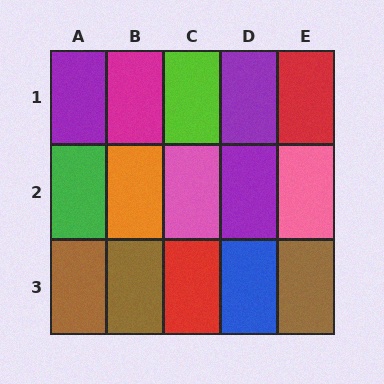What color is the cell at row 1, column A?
Purple.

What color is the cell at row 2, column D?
Purple.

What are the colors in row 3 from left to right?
Brown, brown, red, blue, brown.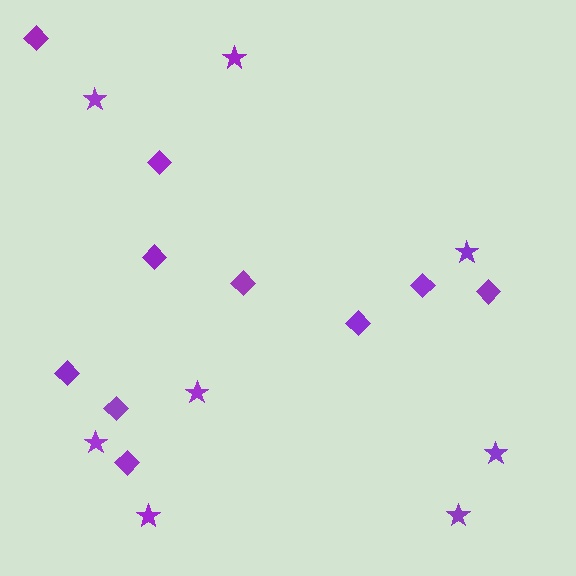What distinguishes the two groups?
There are 2 groups: one group of stars (8) and one group of diamonds (10).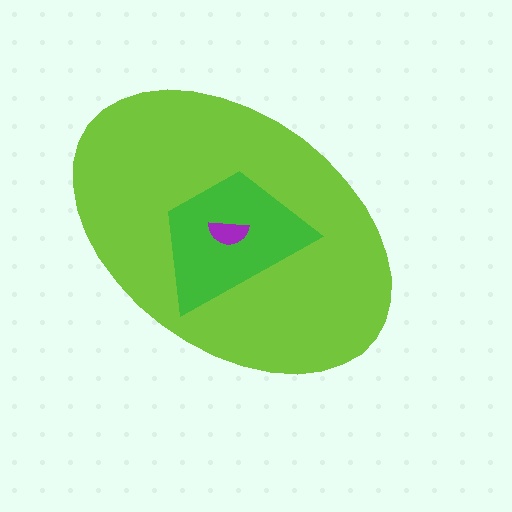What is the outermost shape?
The lime ellipse.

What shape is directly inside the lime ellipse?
The green trapezoid.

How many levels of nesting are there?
3.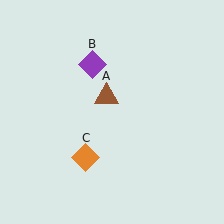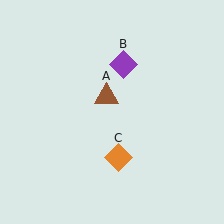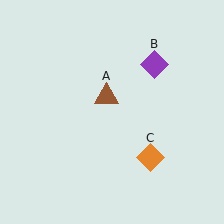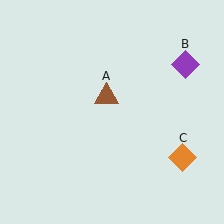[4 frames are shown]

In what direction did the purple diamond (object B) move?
The purple diamond (object B) moved right.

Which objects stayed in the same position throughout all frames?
Brown triangle (object A) remained stationary.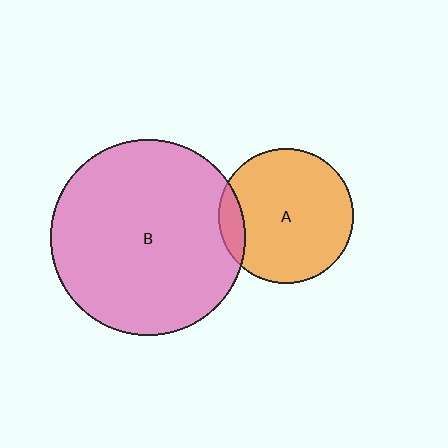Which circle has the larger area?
Circle B (pink).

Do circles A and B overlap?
Yes.